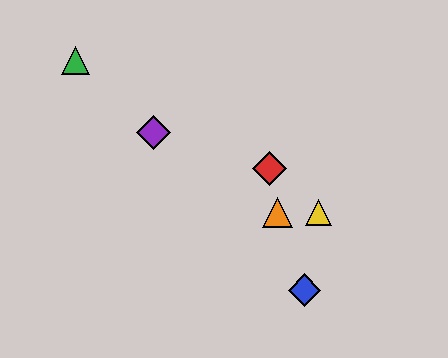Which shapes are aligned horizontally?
The yellow triangle, the orange triangle are aligned horizontally.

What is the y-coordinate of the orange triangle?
The orange triangle is at y≈213.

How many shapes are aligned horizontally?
2 shapes (the yellow triangle, the orange triangle) are aligned horizontally.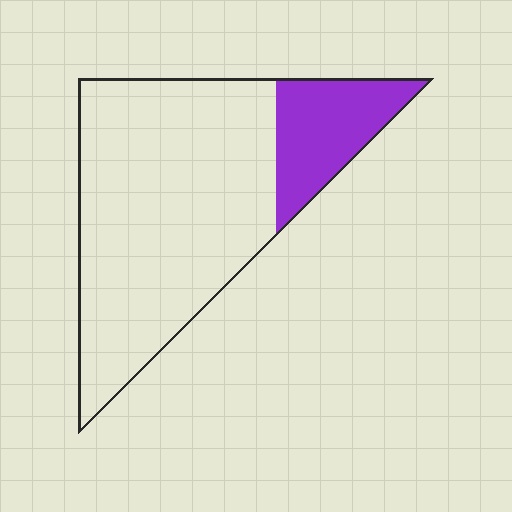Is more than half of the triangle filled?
No.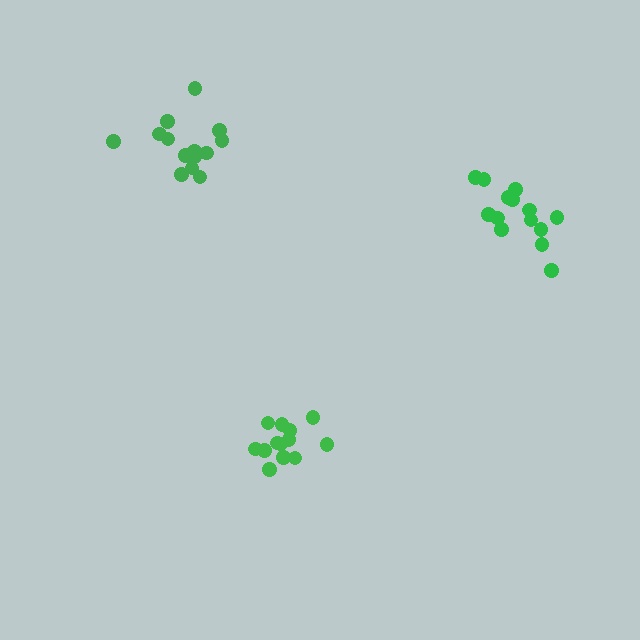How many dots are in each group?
Group 1: 13 dots, Group 2: 14 dots, Group 3: 14 dots (41 total).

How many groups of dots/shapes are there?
There are 3 groups.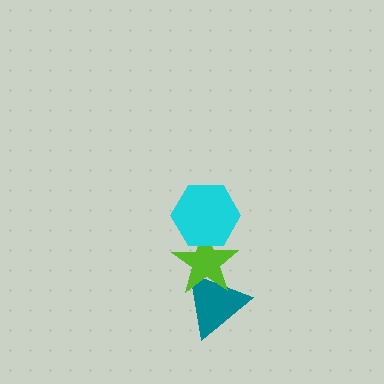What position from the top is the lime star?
The lime star is 2nd from the top.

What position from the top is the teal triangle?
The teal triangle is 3rd from the top.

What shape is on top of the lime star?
The cyan hexagon is on top of the lime star.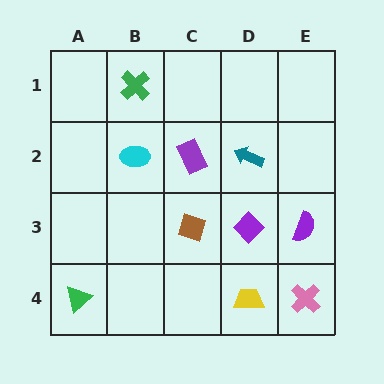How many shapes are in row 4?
3 shapes.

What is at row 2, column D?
A teal arrow.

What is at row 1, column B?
A green cross.